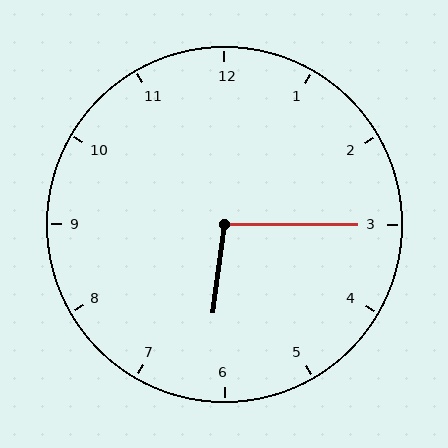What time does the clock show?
6:15.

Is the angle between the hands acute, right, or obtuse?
It is obtuse.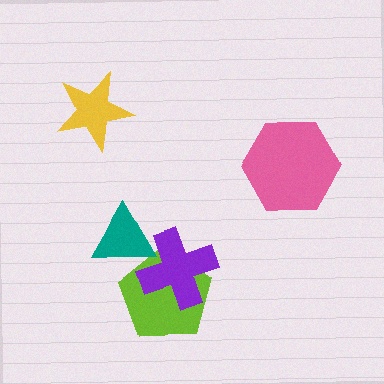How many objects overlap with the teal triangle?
2 objects overlap with the teal triangle.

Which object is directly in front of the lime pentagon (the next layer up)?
The purple cross is directly in front of the lime pentagon.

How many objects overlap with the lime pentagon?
2 objects overlap with the lime pentagon.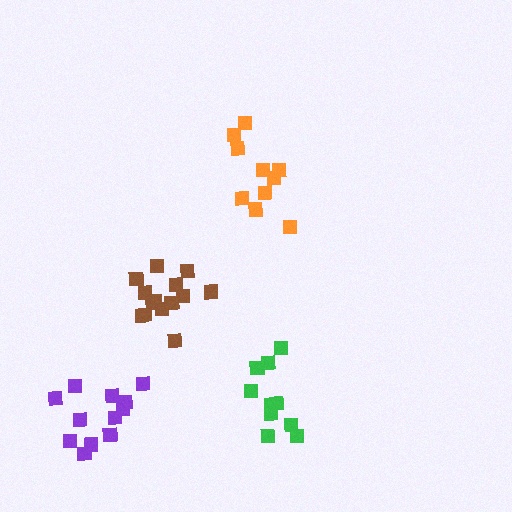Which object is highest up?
The orange cluster is topmost.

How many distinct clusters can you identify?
There are 4 distinct clusters.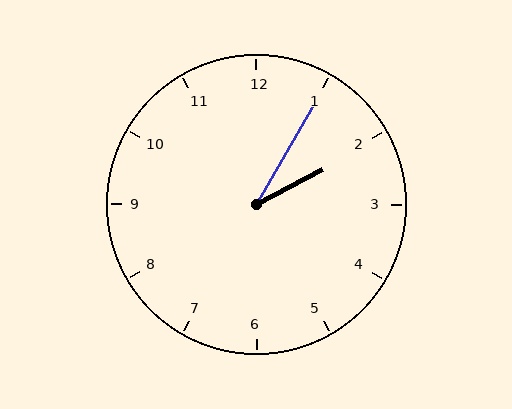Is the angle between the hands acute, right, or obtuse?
It is acute.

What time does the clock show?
2:05.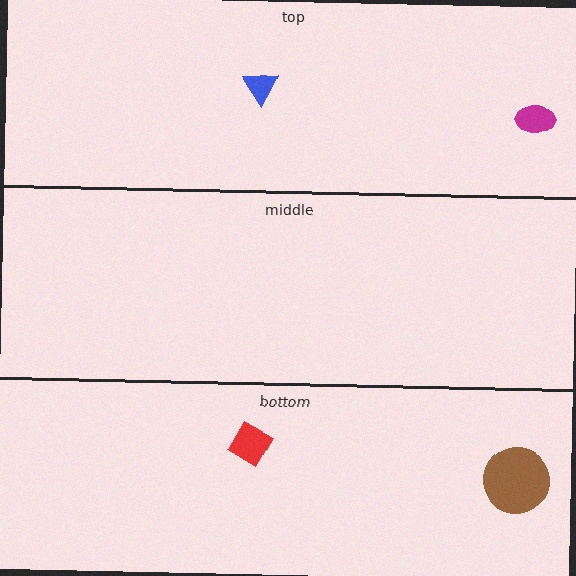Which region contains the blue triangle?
The top region.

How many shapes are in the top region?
2.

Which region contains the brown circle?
The bottom region.